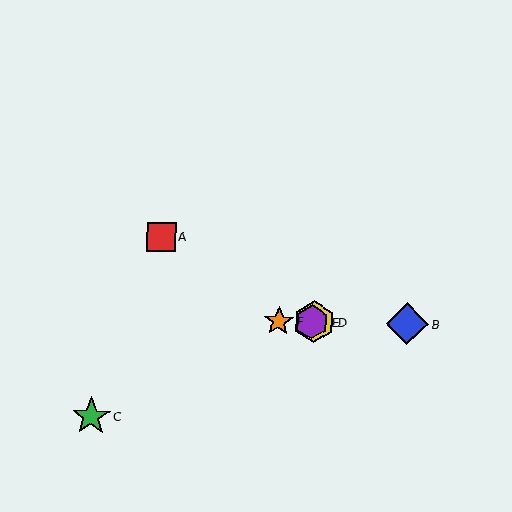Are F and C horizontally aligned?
No, F is at y≈321 and C is at y≈416.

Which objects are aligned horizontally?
Objects B, D, E, F are aligned horizontally.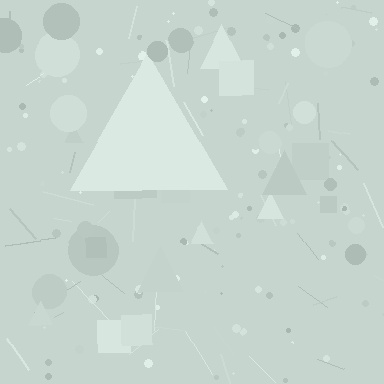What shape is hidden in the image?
A triangle is hidden in the image.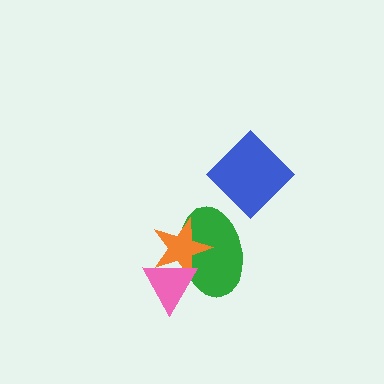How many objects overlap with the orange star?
2 objects overlap with the orange star.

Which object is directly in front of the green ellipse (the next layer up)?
The orange star is directly in front of the green ellipse.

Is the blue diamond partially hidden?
No, no other shape covers it.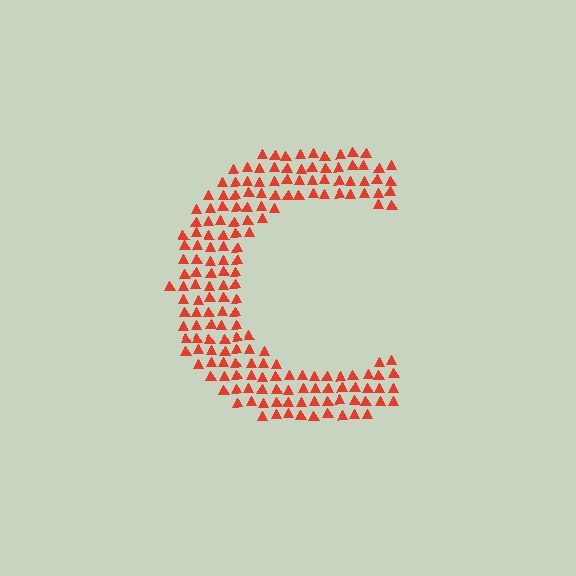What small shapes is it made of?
It is made of small triangles.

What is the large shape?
The large shape is the letter C.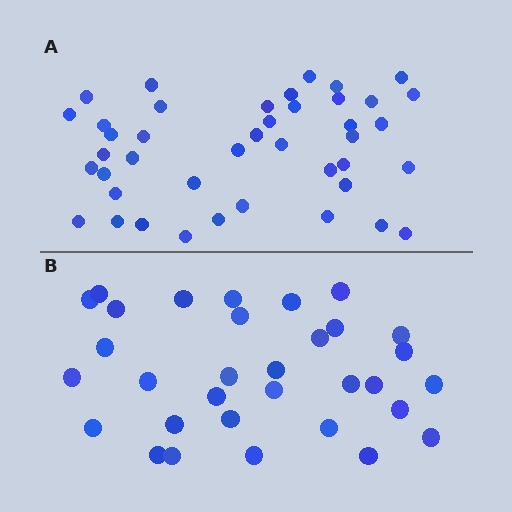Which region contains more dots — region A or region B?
Region A (the top region) has more dots.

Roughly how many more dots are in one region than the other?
Region A has roughly 10 or so more dots than region B.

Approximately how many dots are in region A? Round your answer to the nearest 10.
About 40 dots. (The exact count is 42, which rounds to 40.)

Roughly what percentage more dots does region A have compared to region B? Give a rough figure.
About 30% more.